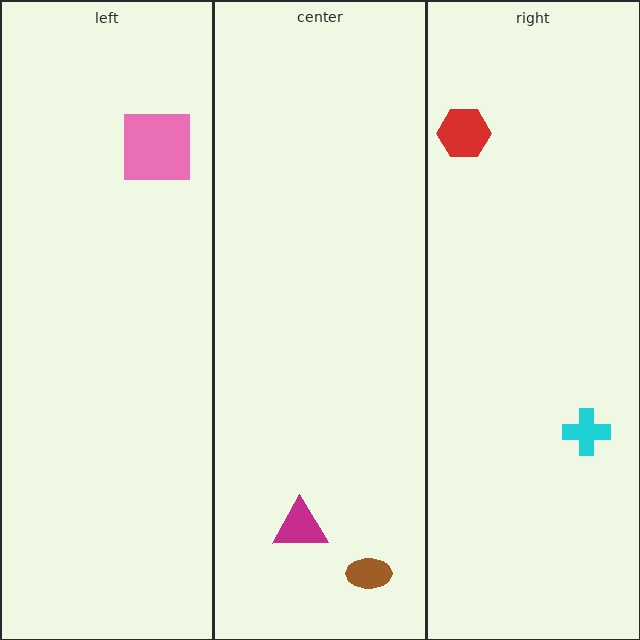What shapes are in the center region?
The brown ellipse, the magenta triangle.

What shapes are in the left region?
The pink square.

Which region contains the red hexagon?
The right region.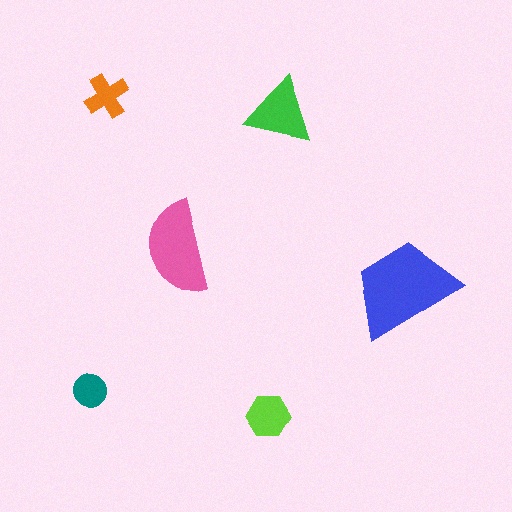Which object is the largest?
The blue trapezoid.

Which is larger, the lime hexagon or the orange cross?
The lime hexagon.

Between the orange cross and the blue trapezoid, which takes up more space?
The blue trapezoid.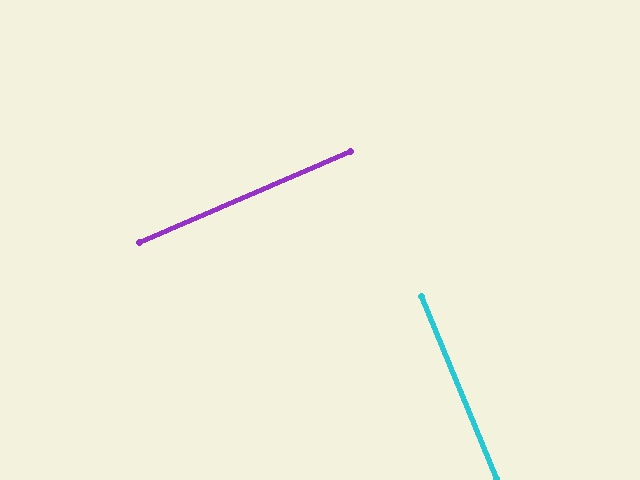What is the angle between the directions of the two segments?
Approximately 89 degrees.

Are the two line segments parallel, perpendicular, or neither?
Perpendicular — they meet at approximately 89°.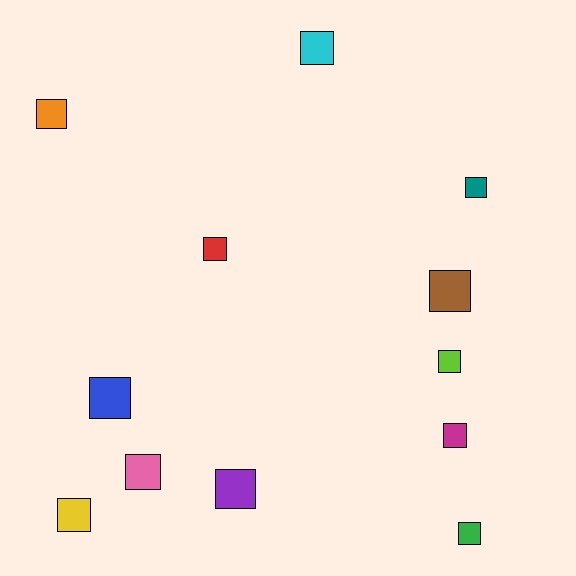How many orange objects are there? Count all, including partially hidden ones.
There is 1 orange object.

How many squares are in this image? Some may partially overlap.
There are 12 squares.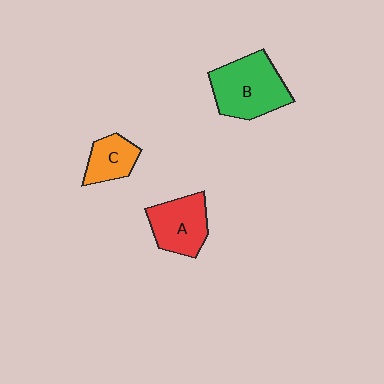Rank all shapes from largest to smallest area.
From largest to smallest: B (green), A (red), C (orange).